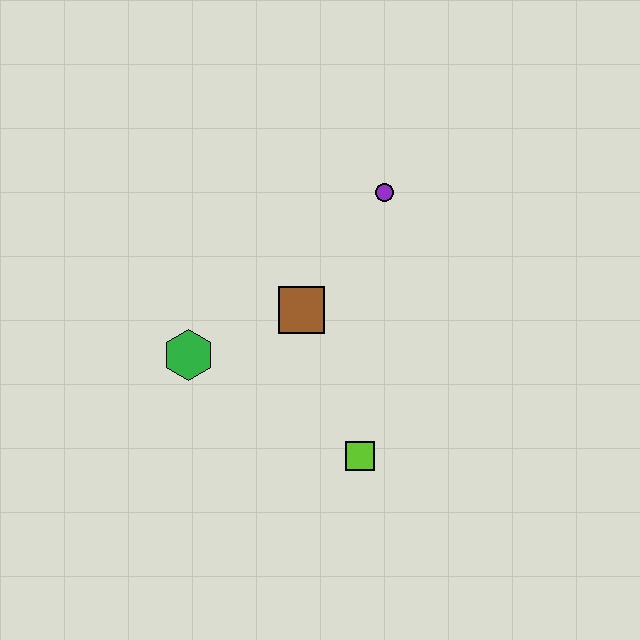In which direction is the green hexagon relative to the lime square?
The green hexagon is to the left of the lime square.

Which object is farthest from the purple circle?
The lime square is farthest from the purple circle.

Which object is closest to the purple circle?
The brown square is closest to the purple circle.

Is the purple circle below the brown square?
No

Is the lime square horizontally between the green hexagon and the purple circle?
Yes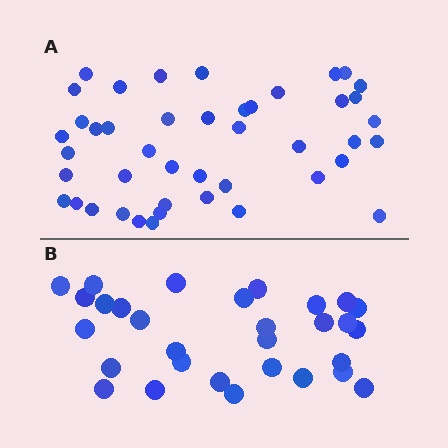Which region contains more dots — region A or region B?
Region A (the top region) has more dots.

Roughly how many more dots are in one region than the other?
Region A has approximately 15 more dots than region B.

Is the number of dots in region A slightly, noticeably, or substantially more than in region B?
Region A has substantially more. The ratio is roughly 1.5 to 1.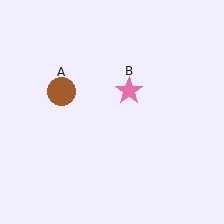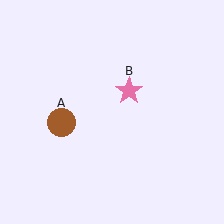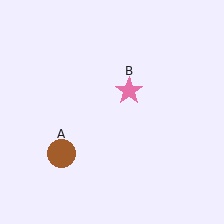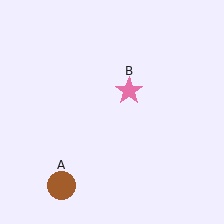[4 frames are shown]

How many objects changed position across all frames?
1 object changed position: brown circle (object A).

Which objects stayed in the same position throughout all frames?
Pink star (object B) remained stationary.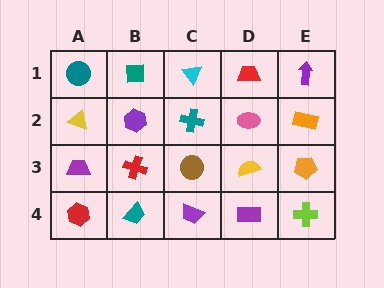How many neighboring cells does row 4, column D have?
3.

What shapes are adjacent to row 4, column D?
A yellow semicircle (row 3, column D), a purple trapezoid (row 4, column C), a lime cross (row 4, column E).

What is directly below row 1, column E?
An orange rectangle.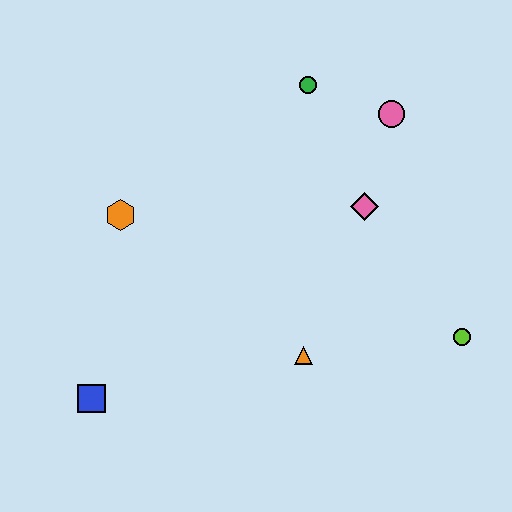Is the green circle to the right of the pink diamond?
No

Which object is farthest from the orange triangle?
The green circle is farthest from the orange triangle.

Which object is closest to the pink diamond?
The pink circle is closest to the pink diamond.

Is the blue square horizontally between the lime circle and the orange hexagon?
No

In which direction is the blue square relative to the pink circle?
The blue square is to the left of the pink circle.